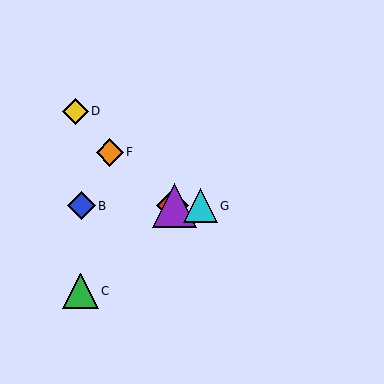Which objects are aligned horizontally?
Objects A, B, E, G are aligned horizontally.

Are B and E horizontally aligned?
Yes, both are at y≈206.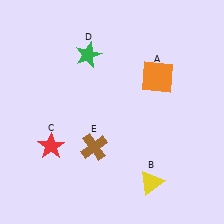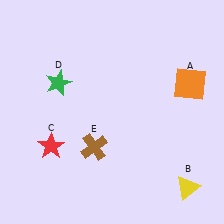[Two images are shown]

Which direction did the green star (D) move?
The green star (D) moved left.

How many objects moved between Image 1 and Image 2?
3 objects moved between the two images.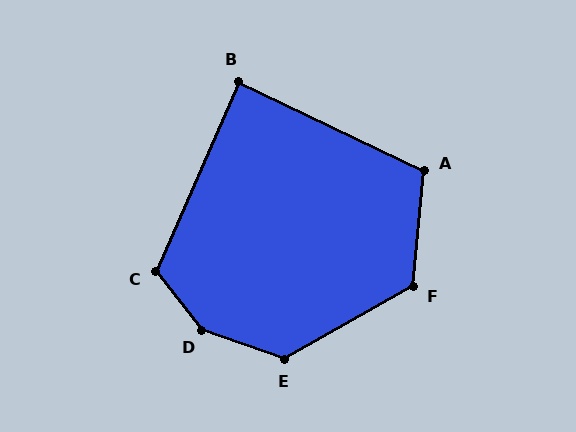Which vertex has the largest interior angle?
D, at approximately 147 degrees.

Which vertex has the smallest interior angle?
B, at approximately 88 degrees.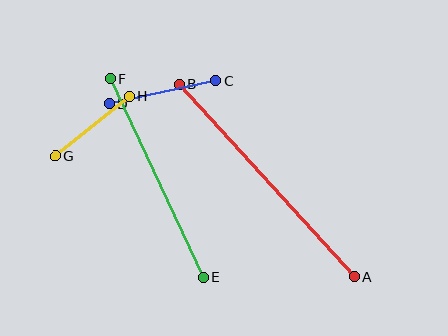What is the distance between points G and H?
The distance is approximately 95 pixels.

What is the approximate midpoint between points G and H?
The midpoint is at approximately (92, 126) pixels.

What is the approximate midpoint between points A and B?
The midpoint is at approximately (267, 180) pixels.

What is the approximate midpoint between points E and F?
The midpoint is at approximately (157, 178) pixels.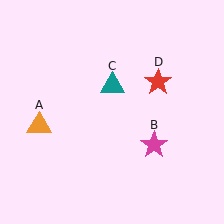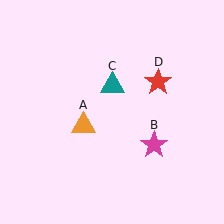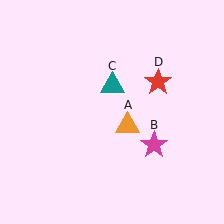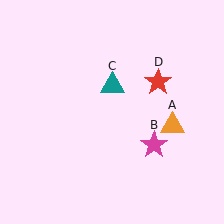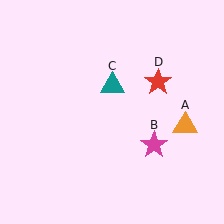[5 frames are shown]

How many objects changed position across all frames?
1 object changed position: orange triangle (object A).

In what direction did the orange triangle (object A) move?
The orange triangle (object A) moved right.